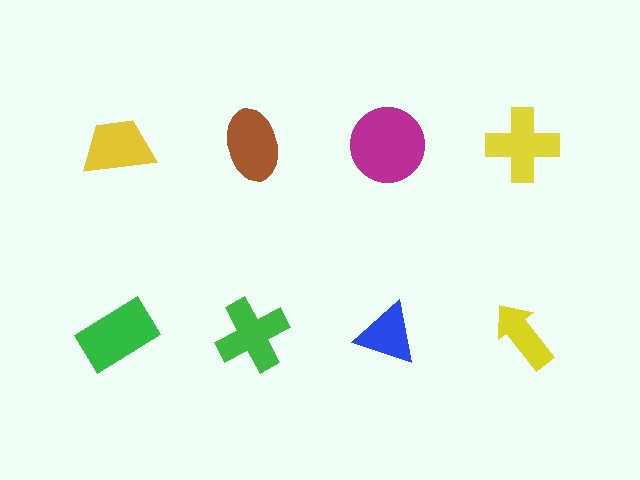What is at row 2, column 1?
A green rectangle.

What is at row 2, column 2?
A green cross.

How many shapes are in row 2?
4 shapes.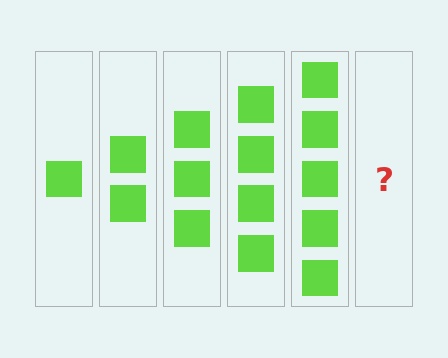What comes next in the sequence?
The next element should be 6 squares.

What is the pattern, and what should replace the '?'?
The pattern is that each step adds one more square. The '?' should be 6 squares.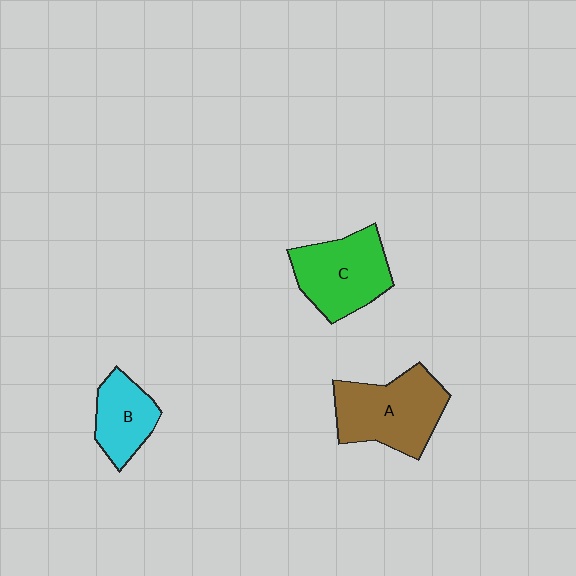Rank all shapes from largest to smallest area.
From largest to smallest: A (brown), C (green), B (cyan).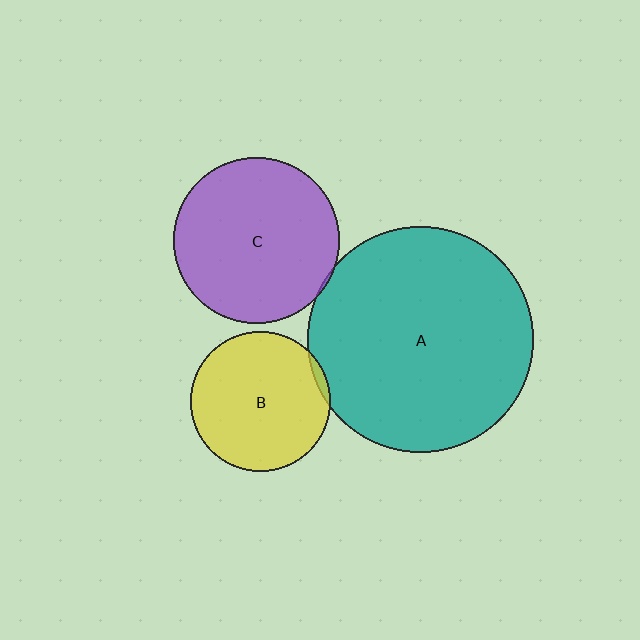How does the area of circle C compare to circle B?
Approximately 1.4 times.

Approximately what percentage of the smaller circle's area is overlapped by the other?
Approximately 5%.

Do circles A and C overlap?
Yes.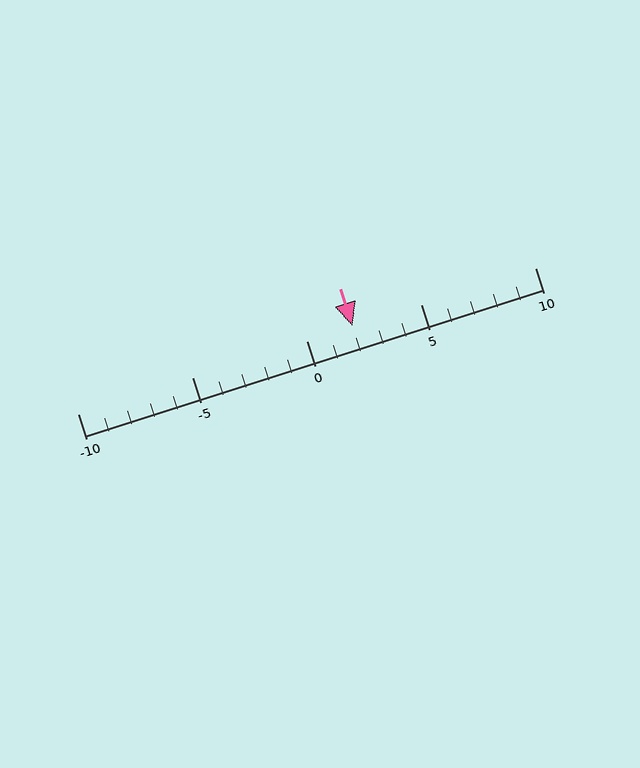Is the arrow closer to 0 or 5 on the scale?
The arrow is closer to 0.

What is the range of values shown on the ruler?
The ruler shows values from -10 to 10.